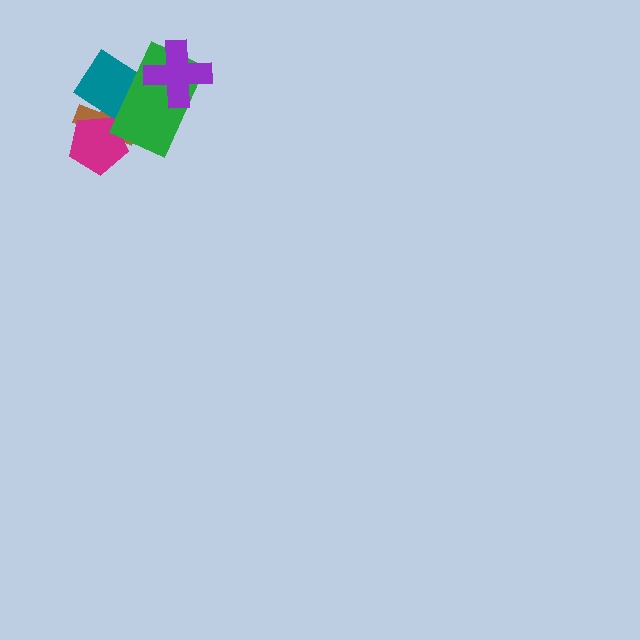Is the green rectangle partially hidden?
Yes, it is partially covered by another shape.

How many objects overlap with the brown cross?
3 objects overlap with the brown cross.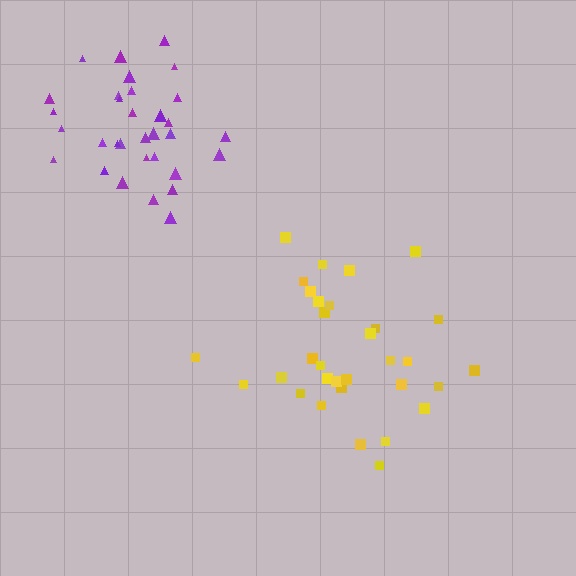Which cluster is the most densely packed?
Purple.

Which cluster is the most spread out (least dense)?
Yellow.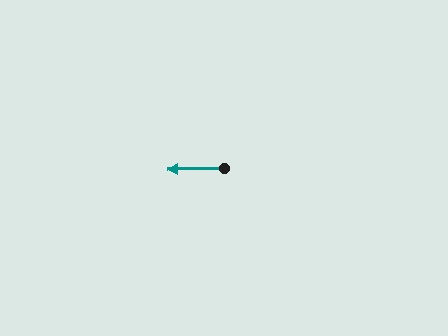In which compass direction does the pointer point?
West.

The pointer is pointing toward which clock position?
Roughly 9 o'clock.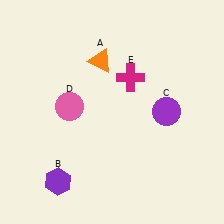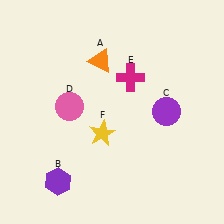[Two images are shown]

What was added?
A yellow star (F) was added in Image 2.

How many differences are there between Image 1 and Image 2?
There is 1 difference between the two images.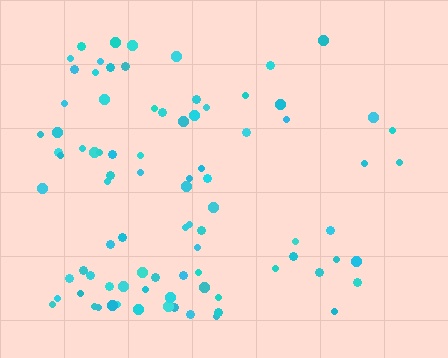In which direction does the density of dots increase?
From right to left, with the left side densest.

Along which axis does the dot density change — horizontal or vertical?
Horizontal.